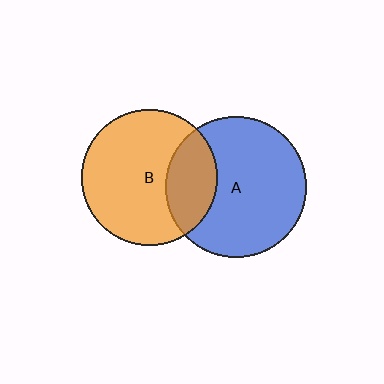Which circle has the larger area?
Circle A (blue).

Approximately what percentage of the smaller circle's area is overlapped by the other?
Approximately 25%.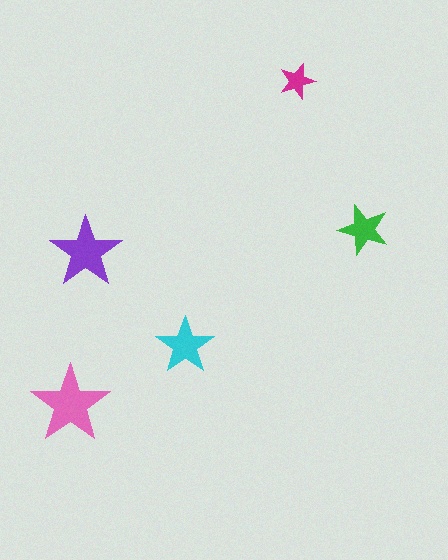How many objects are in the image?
There are 5 objects in the image.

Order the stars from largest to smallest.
the pink one, the purple one, the cyan one, the green one, the magenta one.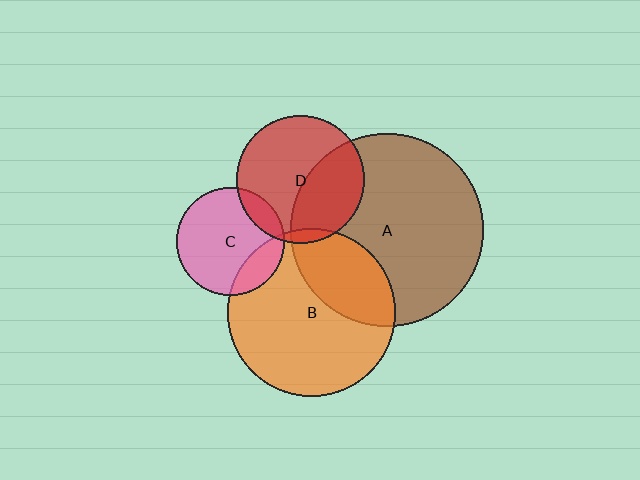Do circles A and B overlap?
Yes.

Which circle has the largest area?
Circle A (brown).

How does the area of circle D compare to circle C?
Approximately 1.4 times.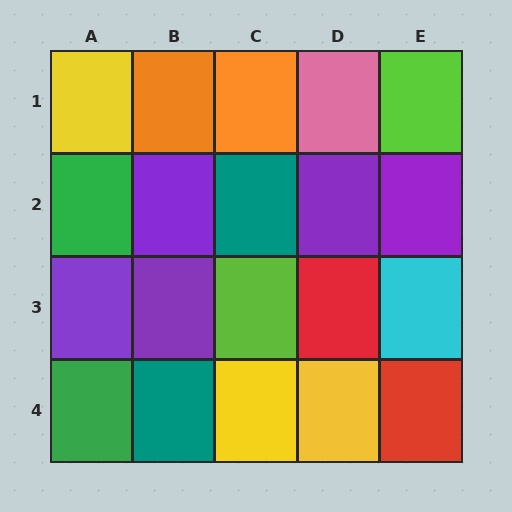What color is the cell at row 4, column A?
Green.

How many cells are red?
2 cells are red.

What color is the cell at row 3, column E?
Cyan.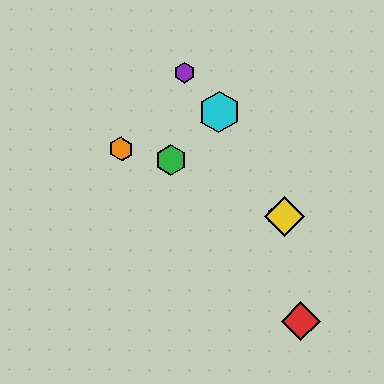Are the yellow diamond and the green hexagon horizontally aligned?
No, the yellow diamond is at y≈216 and the green hexagon is at y≈160.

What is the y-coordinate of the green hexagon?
The green hexagon is at y≈160.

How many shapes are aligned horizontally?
2 shapes (the blue hexagon, the yellow diamond) are aligned horizontally.